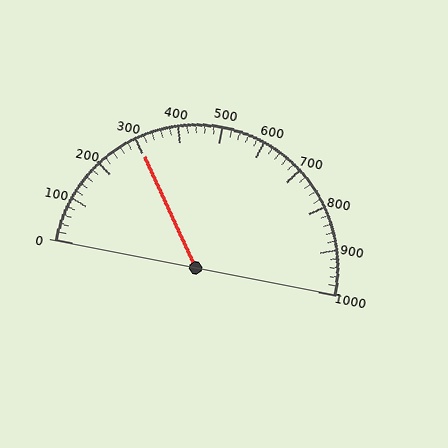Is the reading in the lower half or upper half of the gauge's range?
The reading is in the lower half of the range (0 to 1000).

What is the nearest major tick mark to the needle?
The nearest major tick mark is 300.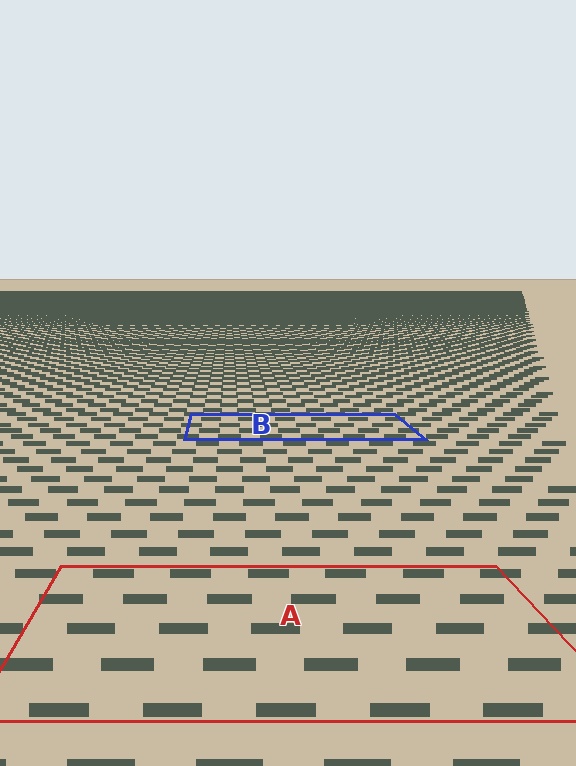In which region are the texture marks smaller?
The texture marks are smaller in region B, because it is farther away.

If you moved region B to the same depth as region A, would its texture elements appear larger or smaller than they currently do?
They would appear larger. At a closer depth, the same texture elements are projected at a bigger on-screen size.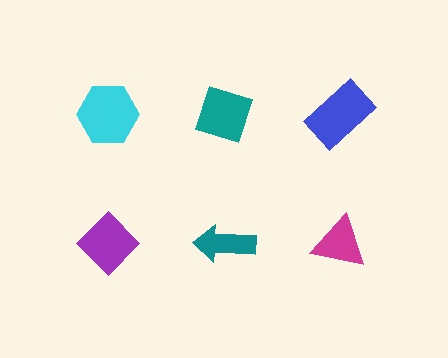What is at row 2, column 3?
A magenta triangle.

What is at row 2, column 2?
A teal arrow.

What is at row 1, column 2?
A teal diamond.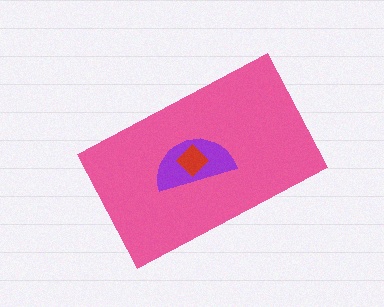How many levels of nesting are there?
3.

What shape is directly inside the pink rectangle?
The purple semicircle.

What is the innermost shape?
The red diamond.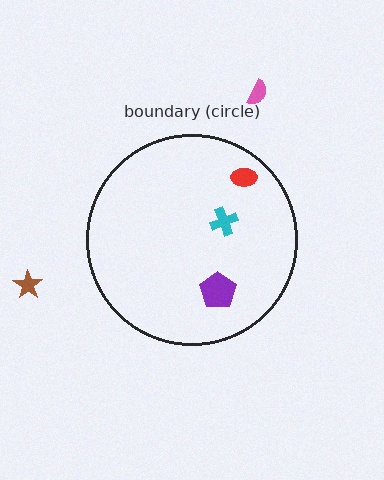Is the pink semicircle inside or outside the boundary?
Outside.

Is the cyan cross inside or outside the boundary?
Inside.